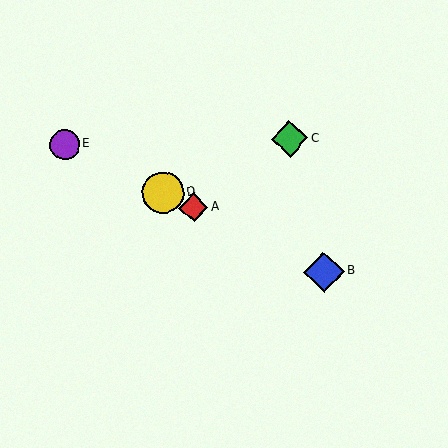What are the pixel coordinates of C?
Object C is at (290, 139).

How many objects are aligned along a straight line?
4 objects (A, B, D, E) are aligned along a straight line.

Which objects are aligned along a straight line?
Objects A, B, D, E are aligned along a straight line.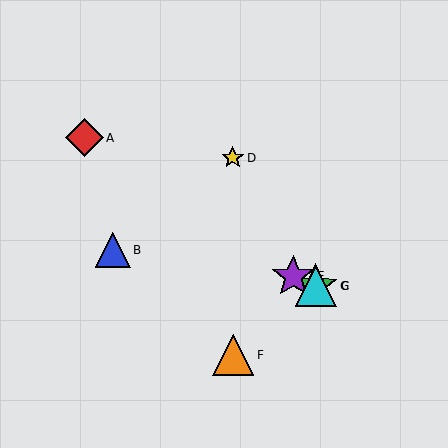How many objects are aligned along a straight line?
3 objects (C, E, G) are aligned along a straight line.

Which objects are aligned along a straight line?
Objects C, E, G are aligned along a straight line.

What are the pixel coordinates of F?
Object F is at (233, 355).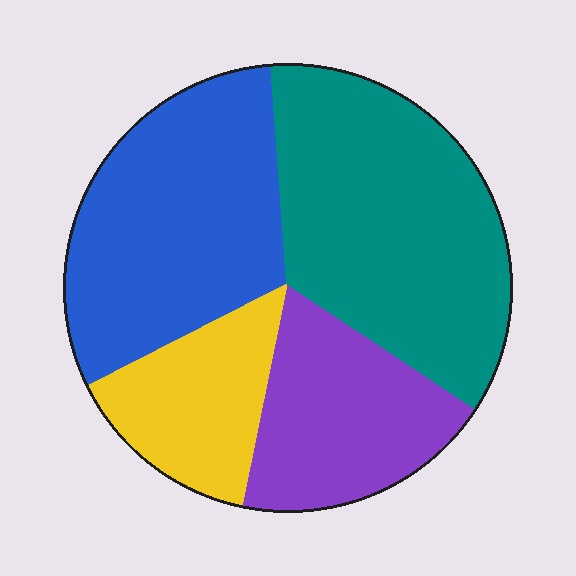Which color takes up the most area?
Teal, at roughly 35%.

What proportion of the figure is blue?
Blue covers about 30% of the figure.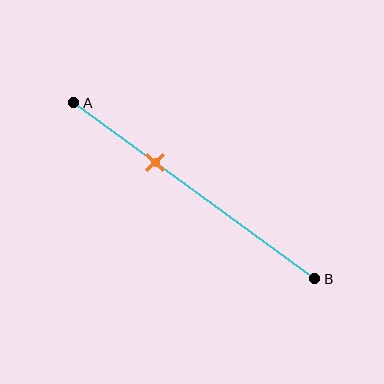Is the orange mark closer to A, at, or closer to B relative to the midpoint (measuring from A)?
The orange mark is closer to point A than the midpoint of segment AB.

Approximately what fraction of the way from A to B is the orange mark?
The orange mark is approximately 35% of the way from A to B.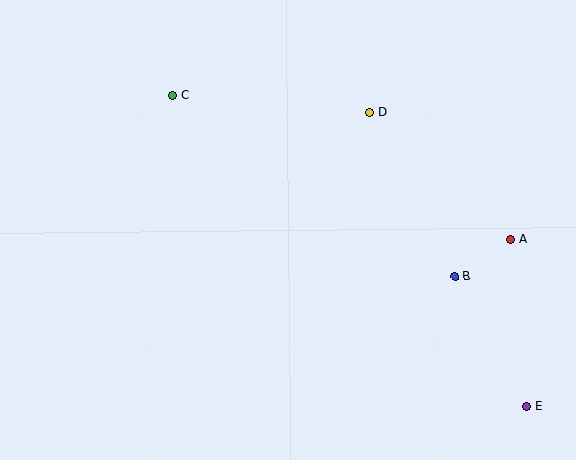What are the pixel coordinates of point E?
Point E is at (527, 406).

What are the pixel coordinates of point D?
Point D is at (369, 112).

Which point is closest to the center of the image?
Point D at (369, 112) is closest to the center.